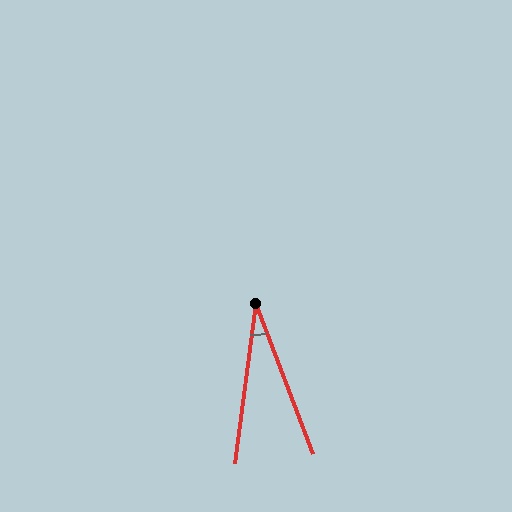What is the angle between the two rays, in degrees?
Approximately 28 degrees.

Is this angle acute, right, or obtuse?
It is acute.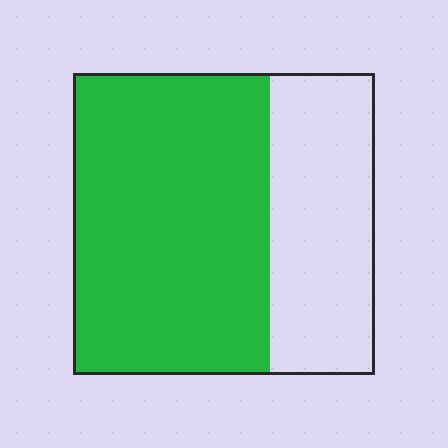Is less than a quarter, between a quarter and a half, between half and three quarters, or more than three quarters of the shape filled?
Between half and three quarters.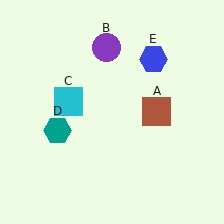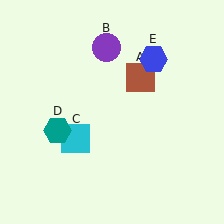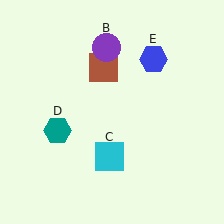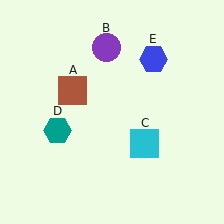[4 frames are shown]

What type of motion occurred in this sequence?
The brown square (object A), cyan square (object C) rotated counterclockwise around the center of the scene.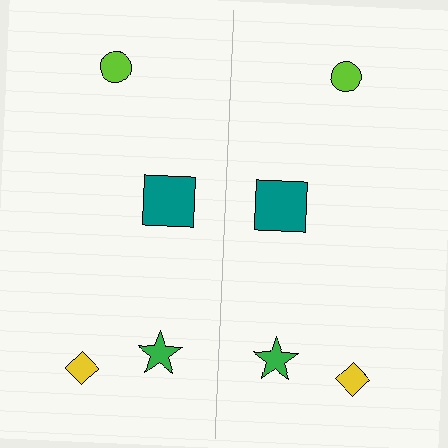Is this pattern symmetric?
Yes, this pattern has bilateral (reflection) symmetry.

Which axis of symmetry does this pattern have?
The pattern has a vertical axis of symmetry running through the center of the image.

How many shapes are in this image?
There are 8 shapes in this image.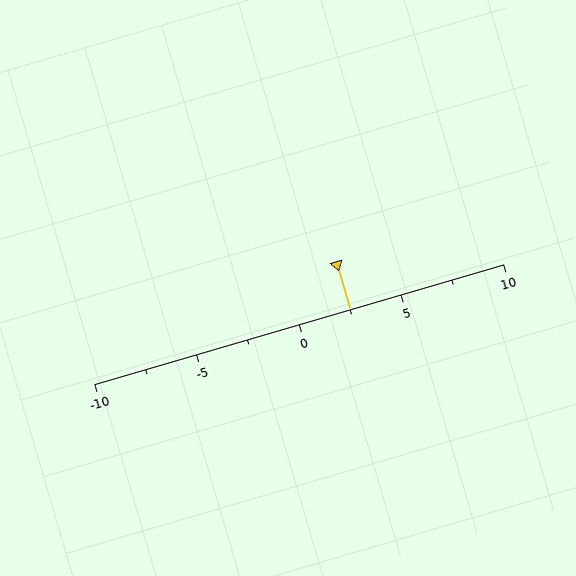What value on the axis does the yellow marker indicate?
The marker indicates approximately 2.5.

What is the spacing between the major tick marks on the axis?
The major ticks are spaced 5 apart.